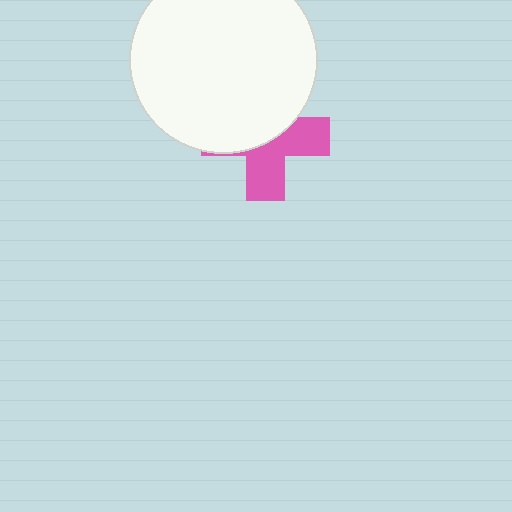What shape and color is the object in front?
The object in front is a white circle.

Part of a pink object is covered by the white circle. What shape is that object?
It is a cross.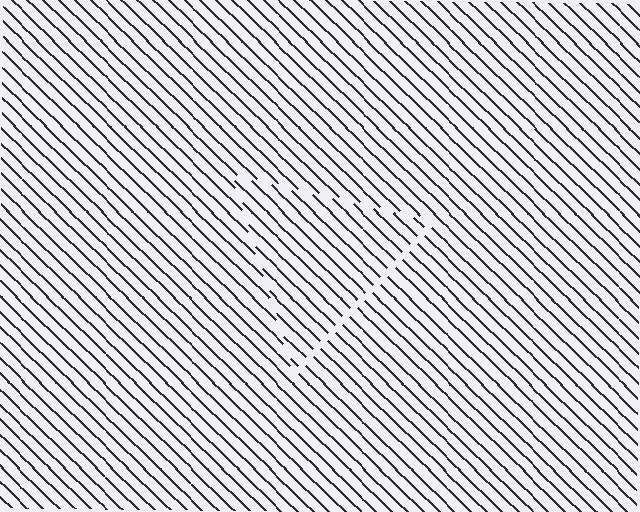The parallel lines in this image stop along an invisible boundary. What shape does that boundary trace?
An illusory triangle. The interior of the shape contains the same grating, shifted by half a period — the contour is defined by the phase discontinuity where line-ends from the inner and outer gratings abut.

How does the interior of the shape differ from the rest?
The interior of the shape contains the same grating, shifted by half a period — the contour is defined by the phase discontinuity where line-ends from the inner and outer gratings abut.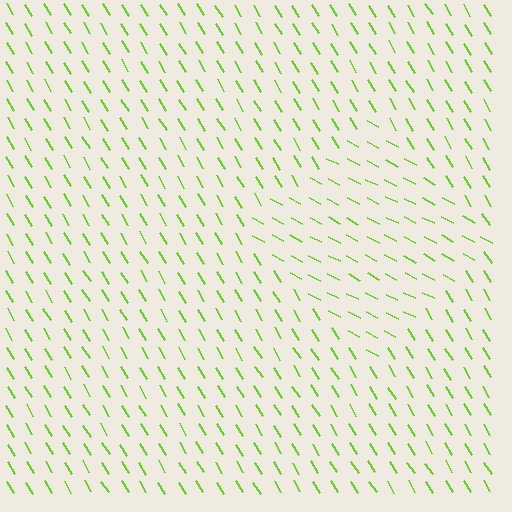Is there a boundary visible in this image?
Yes, there is a texture boundary formed by a change in line orientation.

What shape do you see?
I see a diamond.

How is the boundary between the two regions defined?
The boundary is defined purely by a change in line orientation (approximately 31 degrees difference). All lines are the same color and thickness.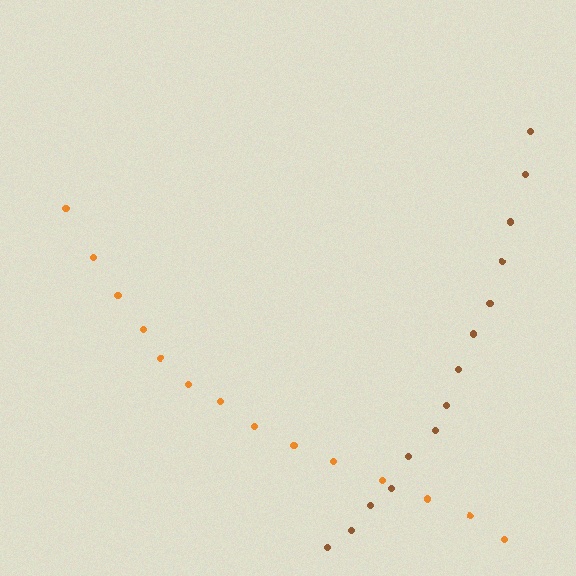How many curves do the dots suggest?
There are 2 distinct paths.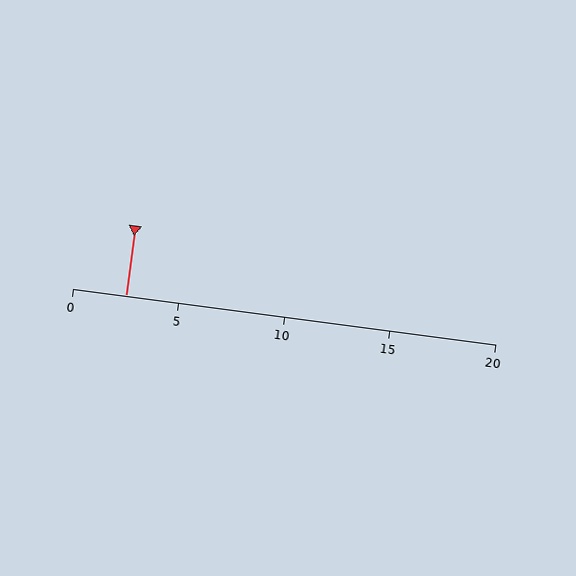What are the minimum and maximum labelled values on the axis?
The axis runs from 0 to 20.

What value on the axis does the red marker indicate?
The marker indicates approximately 2.5.